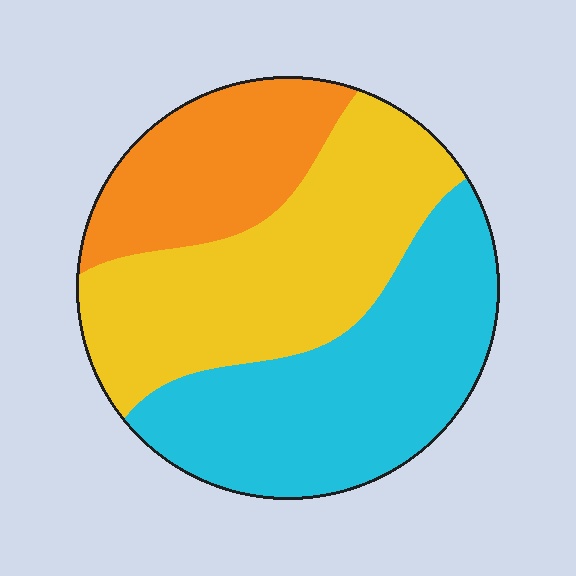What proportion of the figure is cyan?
Cyan takes up about two fifths (2/5) of the figure.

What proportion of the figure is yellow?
Yellow covers 39% of the figure.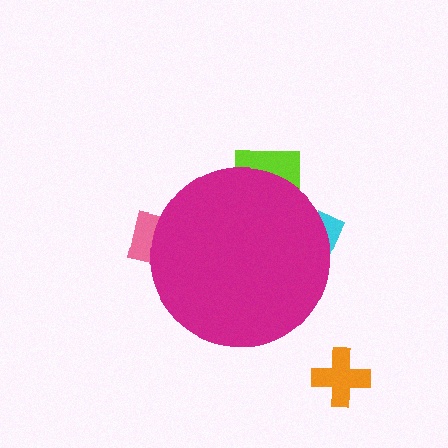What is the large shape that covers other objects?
A magenta circle.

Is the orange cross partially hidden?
No, the orange cross is fully visible.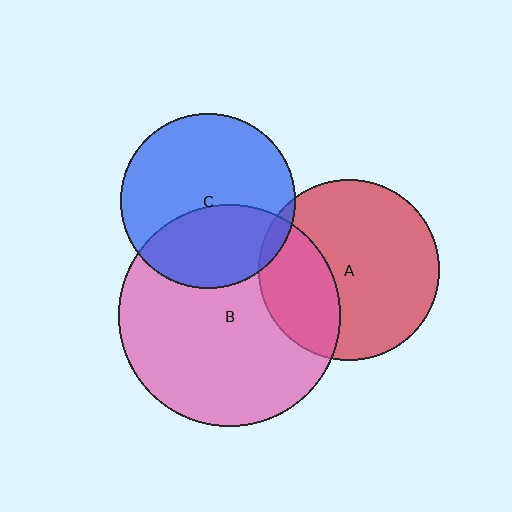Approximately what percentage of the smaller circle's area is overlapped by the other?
Approximately 30%.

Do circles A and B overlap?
Yes.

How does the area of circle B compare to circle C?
Approximately 1.6 times.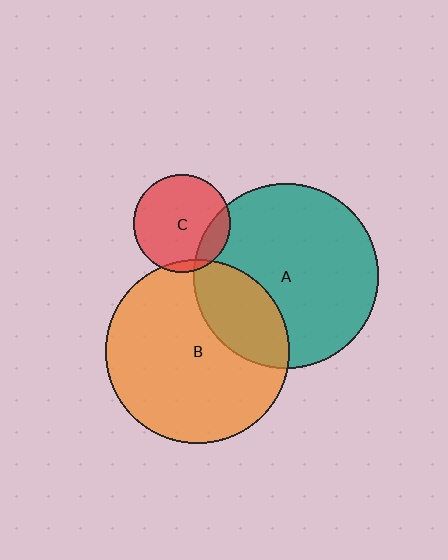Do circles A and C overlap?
Yes.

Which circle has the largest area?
Circle A (teal).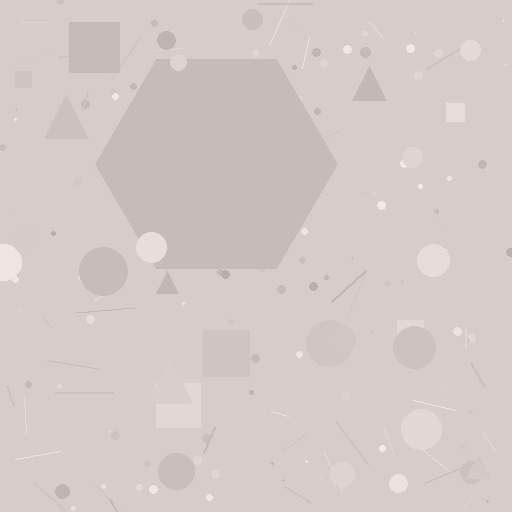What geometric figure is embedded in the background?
A hexagon is embedded in the background.